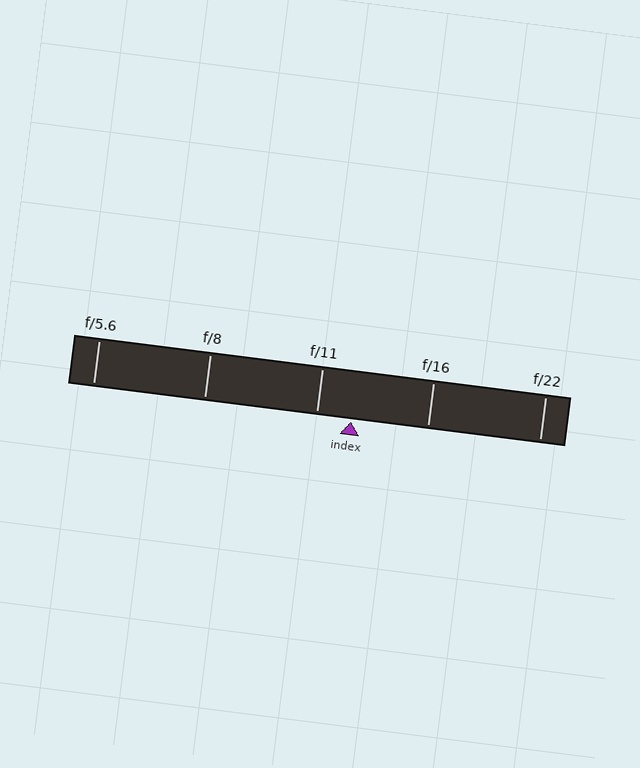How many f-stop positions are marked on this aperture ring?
There are 5 f-stop positions marked.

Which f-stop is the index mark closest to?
The index mark is closest to f/11.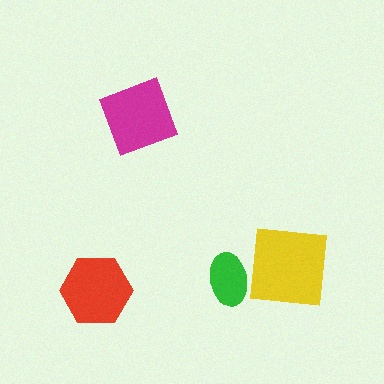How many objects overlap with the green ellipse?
1 object overlaps with the green ellipse.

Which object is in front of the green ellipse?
The yellow square is in front of the green ellipse.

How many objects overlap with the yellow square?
1 object overlaps with the yellow square.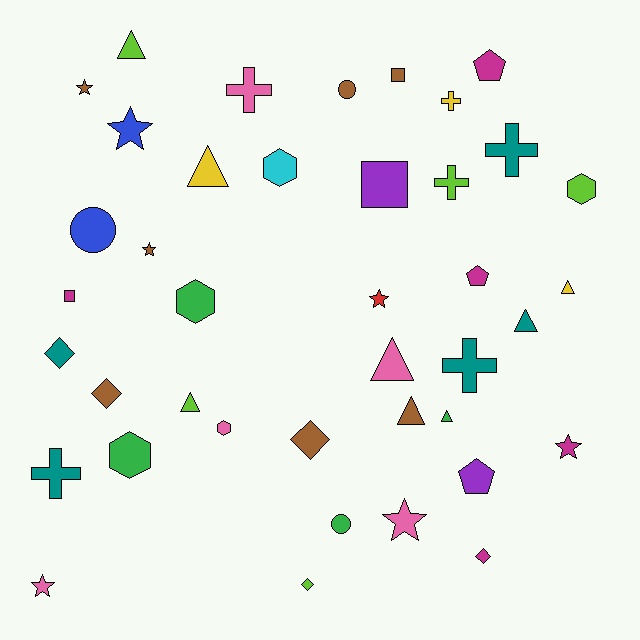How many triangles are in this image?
There are 8 triangles.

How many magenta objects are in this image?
There are 5 magenta objects.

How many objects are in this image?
There are 40 objects.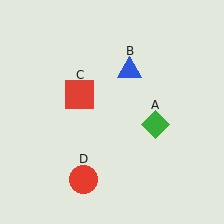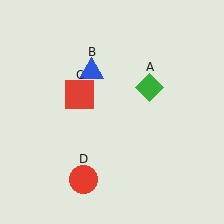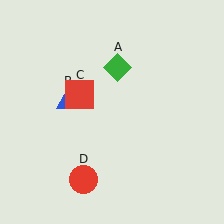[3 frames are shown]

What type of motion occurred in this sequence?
The green diamond (object A), blue triangle (object B) rotated counterclockwise around the center of the scene.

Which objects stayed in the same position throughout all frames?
Red square (object C) and red circle (object D) remained stationary.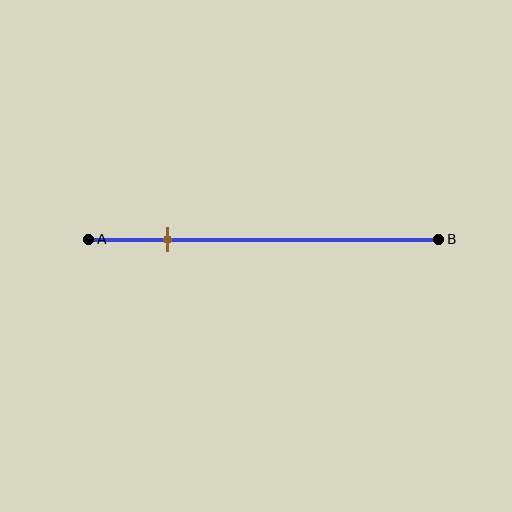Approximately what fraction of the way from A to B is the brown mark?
The brown mark is approximately 25% of the way from A to B.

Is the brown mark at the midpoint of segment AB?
No, the mark is at about 25% from A, not at the 50% midpoint.